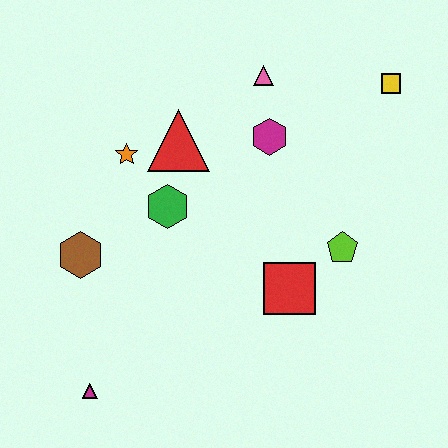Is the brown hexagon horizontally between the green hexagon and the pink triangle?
No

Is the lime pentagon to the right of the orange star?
Yes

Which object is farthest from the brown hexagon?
The yellow square is farthest from the brown hexagon.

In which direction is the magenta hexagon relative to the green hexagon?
The magenta hexagon is to the right of the green hexagon.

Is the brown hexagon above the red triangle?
No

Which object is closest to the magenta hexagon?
The pink triangle is closest to the magenta hexagon.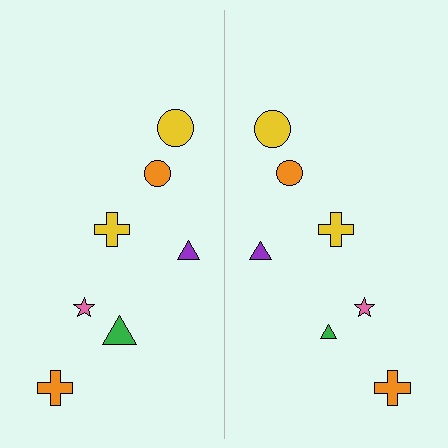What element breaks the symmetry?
The green triangle on the right side has a different size than its mirror counterpart.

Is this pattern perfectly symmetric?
No, the pattern is not perfectly symmetric. The green triangle on the right side has a different size than its mirror counterpart.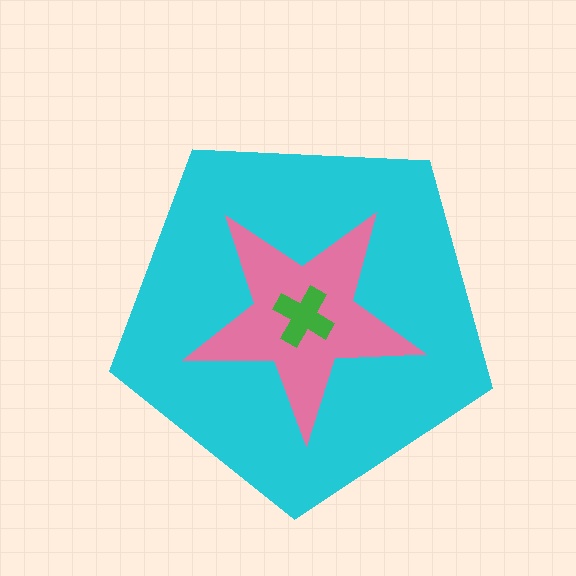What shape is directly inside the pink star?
The green cross.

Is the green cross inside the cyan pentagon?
Yes.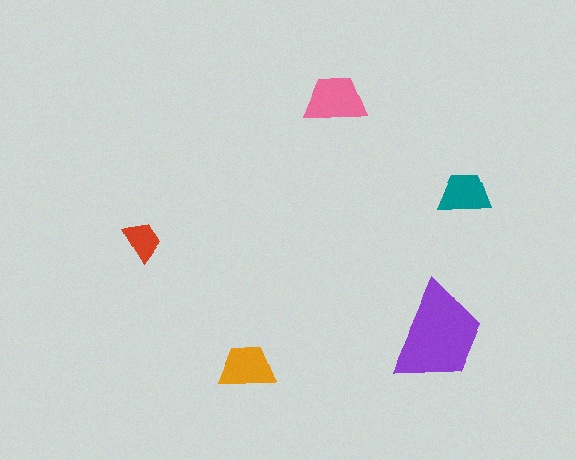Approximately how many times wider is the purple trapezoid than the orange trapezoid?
About 2 times wider.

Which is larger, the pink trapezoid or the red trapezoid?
The pink one.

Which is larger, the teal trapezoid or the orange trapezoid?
The orange one.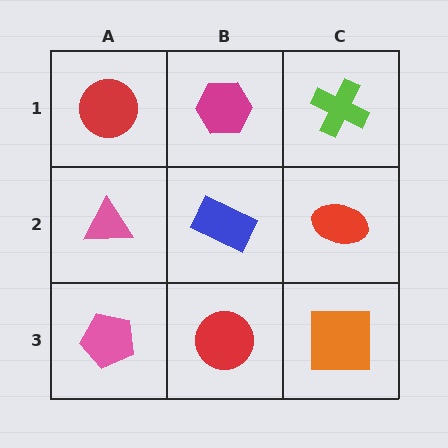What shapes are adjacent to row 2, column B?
A magenta hexagon (row 1, column B), a red circle (row 3, column B), a pink triangle (row 2, column A), a red ellipse (row 2, column C).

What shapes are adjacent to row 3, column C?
A red ellipse (row 2, column C), a red circle (row 3, column B).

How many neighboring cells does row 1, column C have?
2.